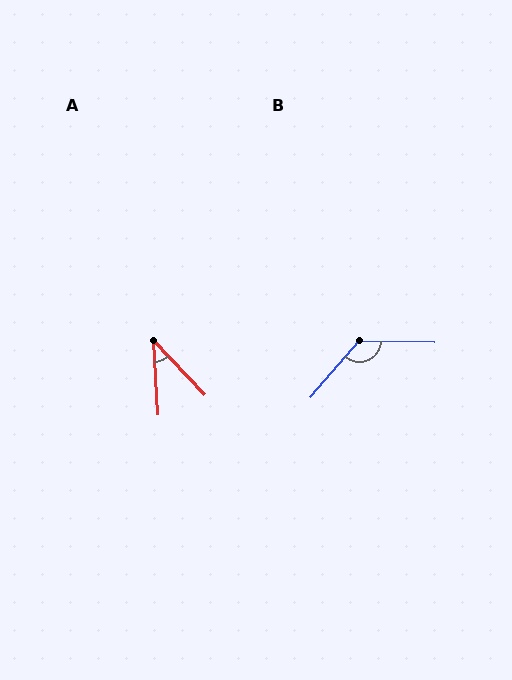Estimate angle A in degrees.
Approximately 40 degrees.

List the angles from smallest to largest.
A (40°), B (130°).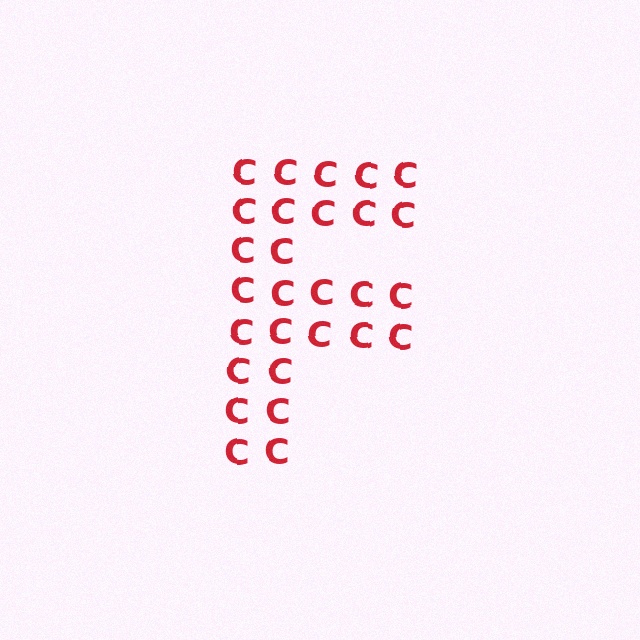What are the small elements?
The small elements are letter C's.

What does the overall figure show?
The overall figure shows the letter F.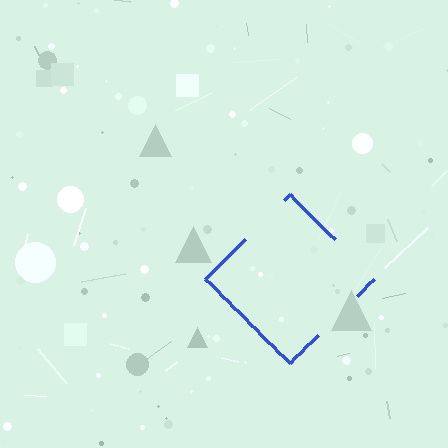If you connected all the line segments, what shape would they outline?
They would outline a diamond.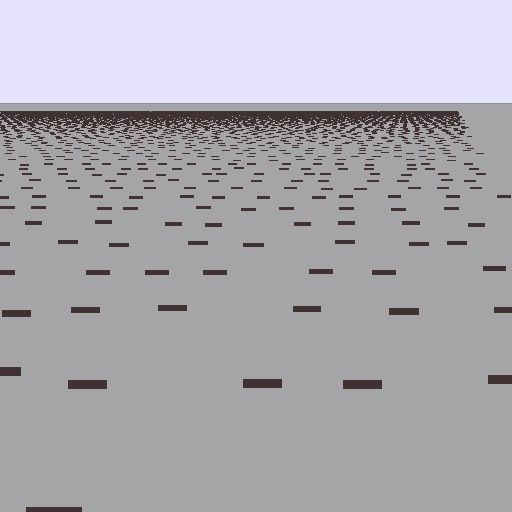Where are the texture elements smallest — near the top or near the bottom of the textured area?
Near the top.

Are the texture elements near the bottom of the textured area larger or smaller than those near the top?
Larger. Near the bottom, elements are closer to the viewer and appear at a bigger on-screen size.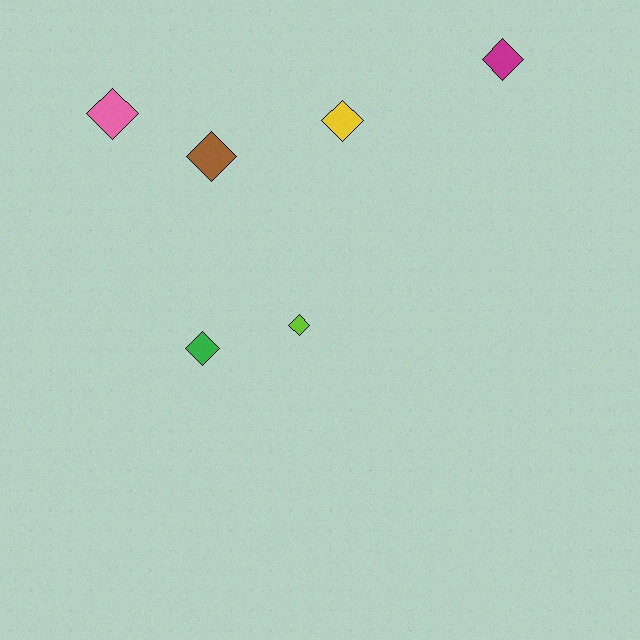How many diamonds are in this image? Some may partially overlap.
There are 6 diamonds.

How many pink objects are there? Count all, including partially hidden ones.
There is 1 pink object.